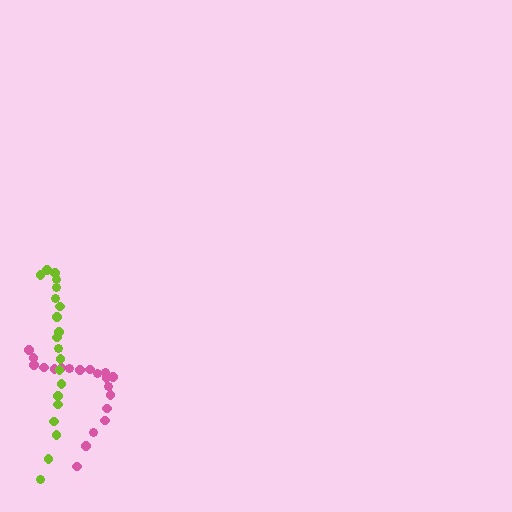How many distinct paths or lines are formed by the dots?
There are 2 distinct paths.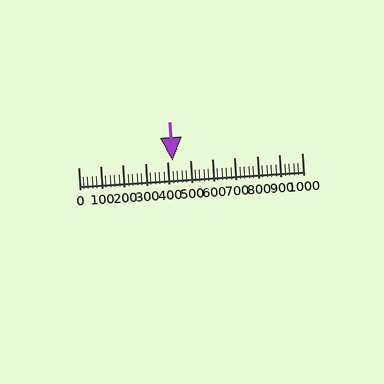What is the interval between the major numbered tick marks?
The major tick marks are spaced 100 units apart.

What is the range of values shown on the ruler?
The ruler shows values from 0 to 1000.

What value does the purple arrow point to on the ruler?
The purple arrow points to approximately 421.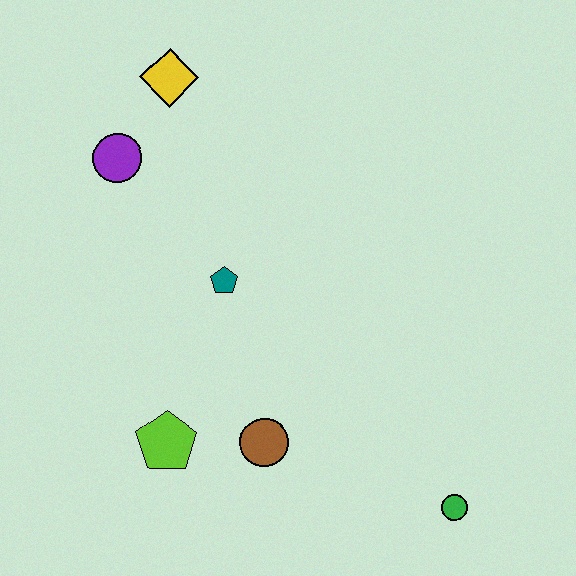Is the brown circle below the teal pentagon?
Yes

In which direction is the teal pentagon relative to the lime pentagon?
The teal pentagon is above the lime pentagon.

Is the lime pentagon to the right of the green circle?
No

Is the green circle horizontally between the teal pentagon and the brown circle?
No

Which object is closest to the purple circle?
The yellow diamond is closest to the purple circle.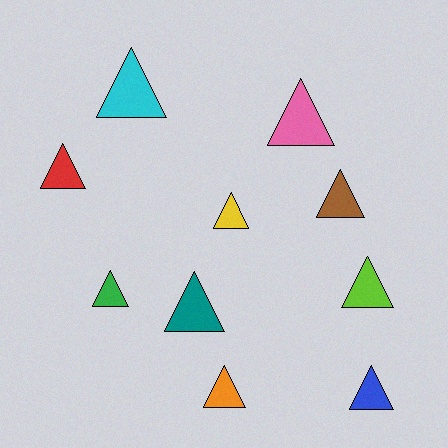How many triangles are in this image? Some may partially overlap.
There are 10 triangles.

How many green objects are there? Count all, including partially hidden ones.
There is 1 green object.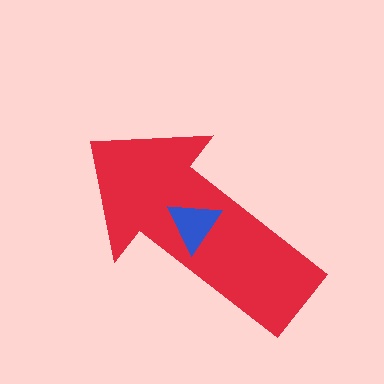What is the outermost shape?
The red arrow.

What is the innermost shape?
The blue triangle.